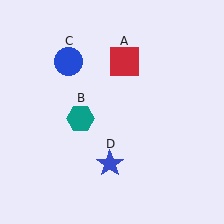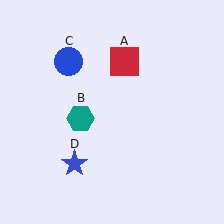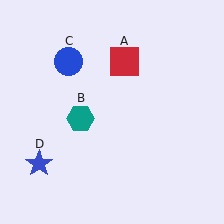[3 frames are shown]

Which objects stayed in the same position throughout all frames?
Red square (object A) and teal hexagon (object B) and blue circle (object C) remained stationary.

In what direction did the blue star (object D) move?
The blue star (object D) moved left.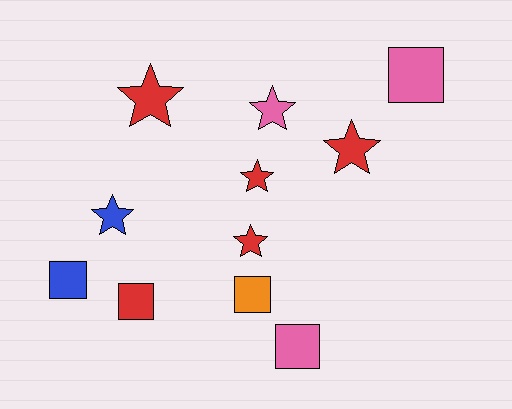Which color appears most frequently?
Red, with 5 objects.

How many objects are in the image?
There are 11 objects.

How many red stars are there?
There are 4 red stars.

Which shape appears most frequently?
Star, with 6 objects.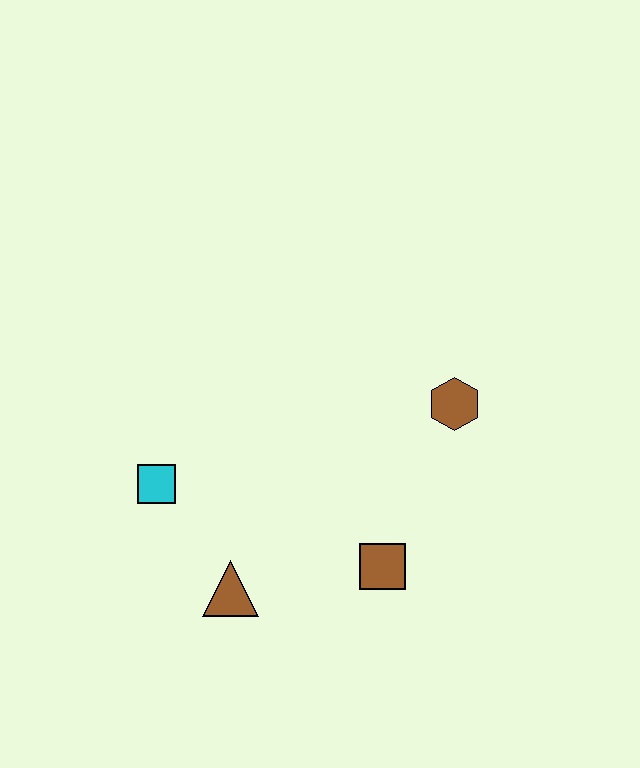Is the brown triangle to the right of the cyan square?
Yes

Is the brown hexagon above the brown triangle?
Yes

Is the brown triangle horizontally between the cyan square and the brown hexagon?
Yes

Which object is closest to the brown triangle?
The cyan square is closest to the brown triangle.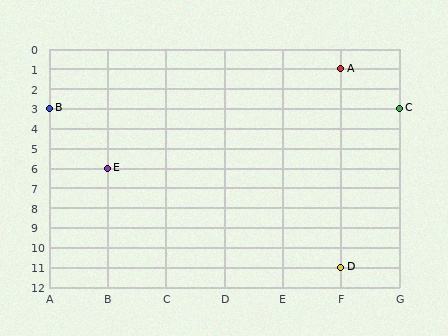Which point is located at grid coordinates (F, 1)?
Point A is at (F, 1).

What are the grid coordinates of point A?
Point A is at grid coordinates (F, 1).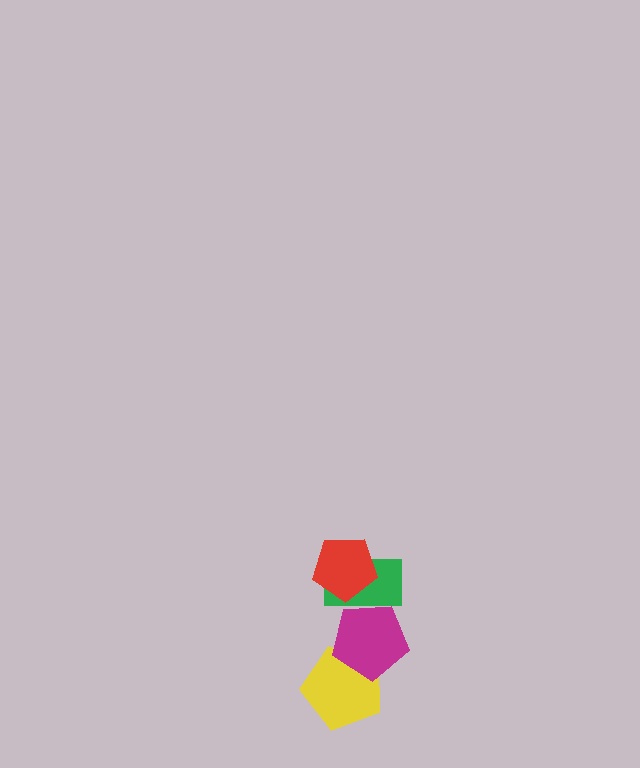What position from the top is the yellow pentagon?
The yellow pentagon is 4th from the top.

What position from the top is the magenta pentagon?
The magenta pentagon is 3rd from the top.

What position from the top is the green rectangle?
The green rectangle is 2nd from the top.